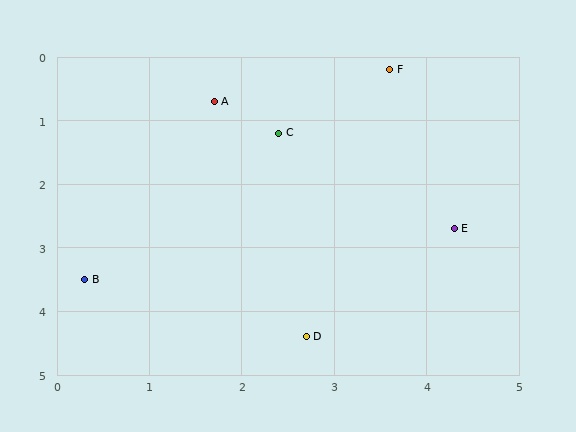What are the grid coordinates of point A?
Point A is at approximately (1.7, 0.7).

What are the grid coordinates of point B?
Point B is at approximately (0.3, 3.5).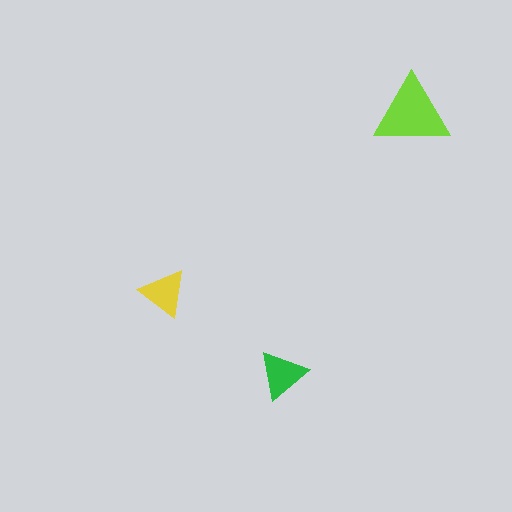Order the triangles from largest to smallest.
the lime one, the green one, the yellow one.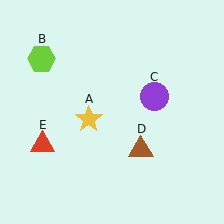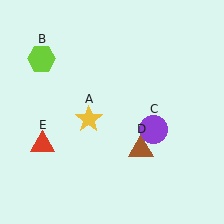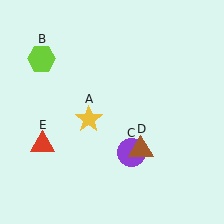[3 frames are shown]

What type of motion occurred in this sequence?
The purple circle (object C) rotated clockwise around the center of the scene.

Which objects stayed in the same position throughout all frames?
Yellow star (object A) and lime hexagon (object B) and brown triangle (object D) and red triangle (object E) remained stationary.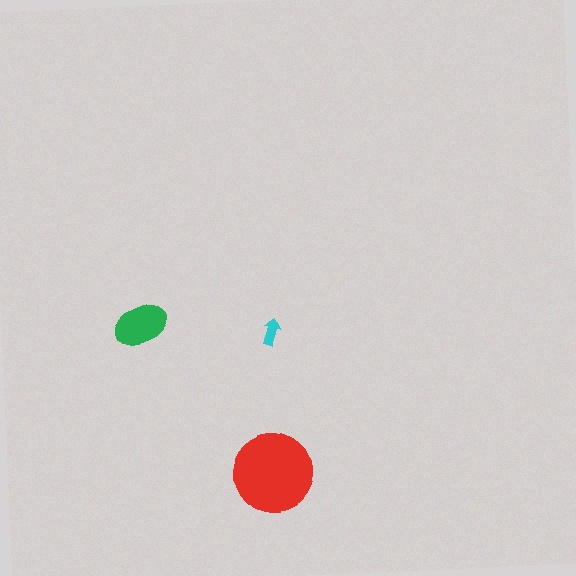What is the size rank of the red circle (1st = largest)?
1st.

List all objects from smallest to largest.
The cyan arrow, the green ellipse, the red circle.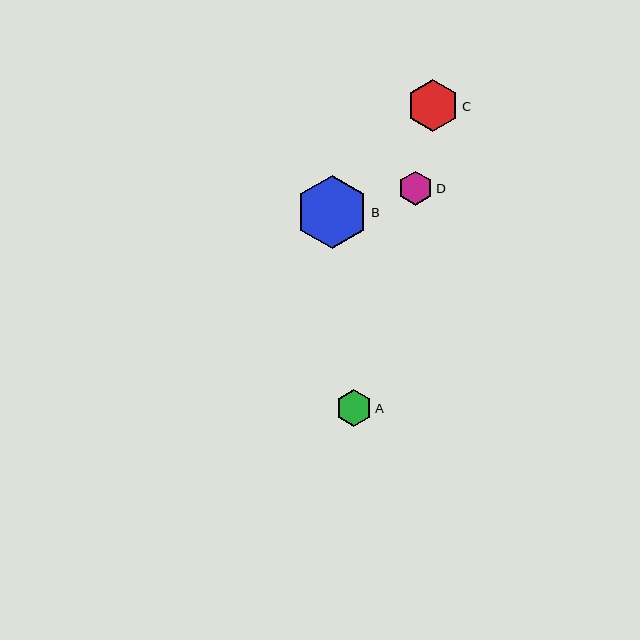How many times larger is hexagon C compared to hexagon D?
Hexagon C is approximately 1.5 times the size of hexagon D.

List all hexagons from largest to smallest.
From largest to smallest: B, C, A, D.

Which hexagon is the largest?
Hexagon B is the largest with a size of approximately 72 pixels.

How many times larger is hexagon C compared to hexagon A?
Hexagon C is approximately 1.4 times the size of hexagon A.